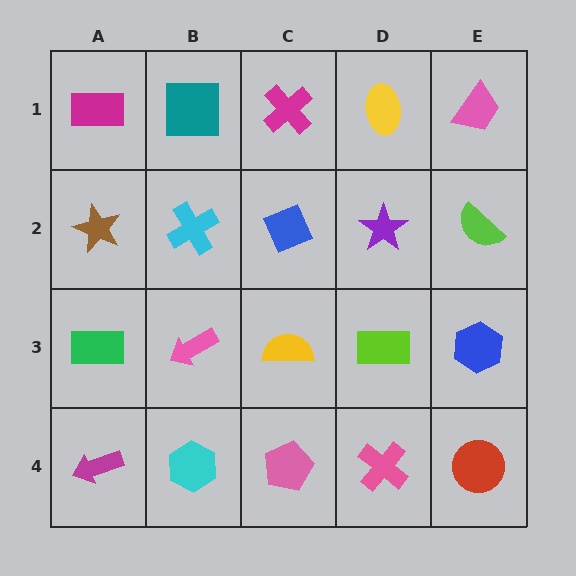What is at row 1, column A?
A magenta rectangle.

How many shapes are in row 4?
5 shapes.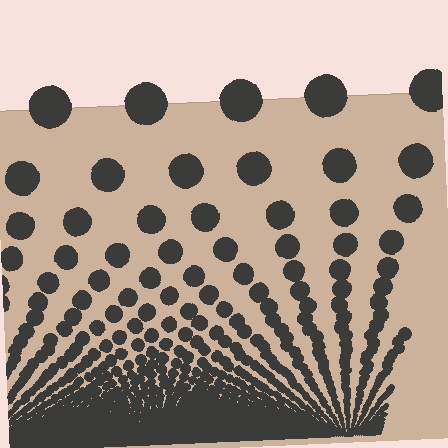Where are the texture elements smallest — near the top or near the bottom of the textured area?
Near the bottom.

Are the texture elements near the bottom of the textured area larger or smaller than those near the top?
Smaller. The gradient is inverted — elements near the bottom are smaller and denser.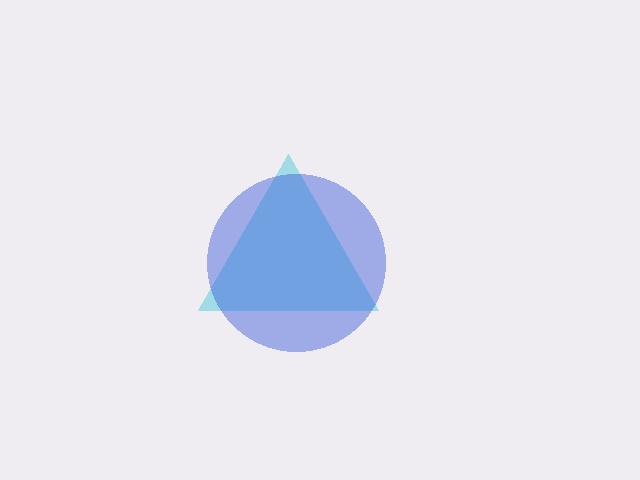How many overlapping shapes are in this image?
There are 2 overlapping shapes in the image.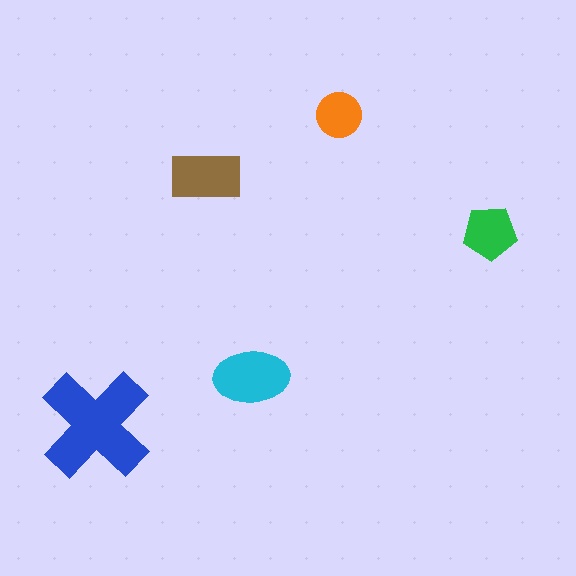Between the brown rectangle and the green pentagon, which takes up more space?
The brown rectangle.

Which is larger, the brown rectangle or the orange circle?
The brown rectangle.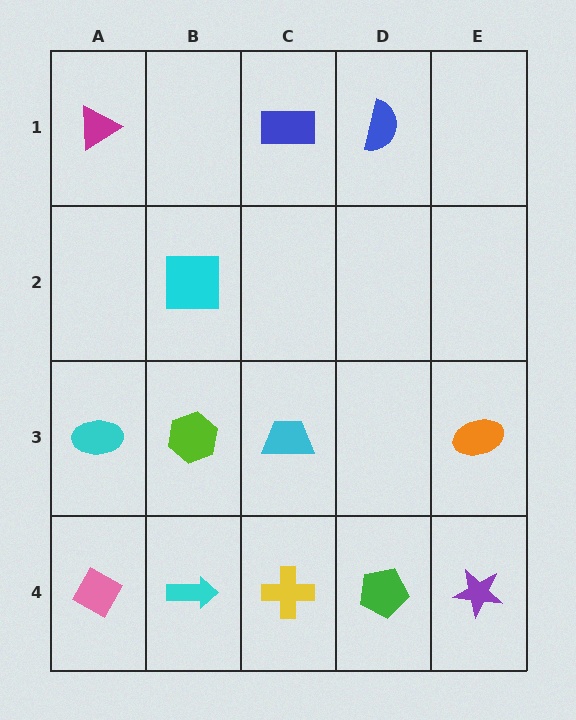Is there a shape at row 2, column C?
No, that cell is empty.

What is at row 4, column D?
A green pentagon.